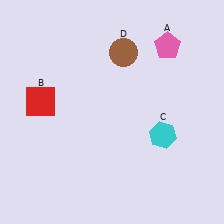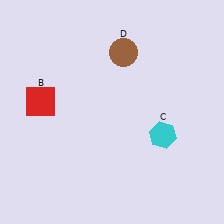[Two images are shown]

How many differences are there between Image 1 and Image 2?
There is 1 difference between the two images.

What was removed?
The pink pentagon (A) was removed in Image 2.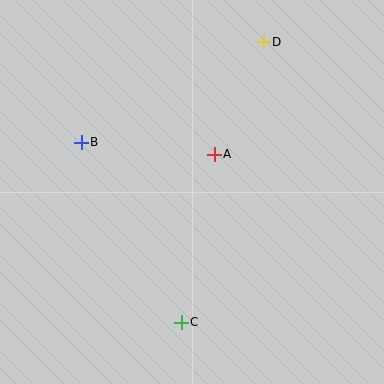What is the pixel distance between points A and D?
The distance between A and D is 123 pixels.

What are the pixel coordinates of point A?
Point A is at (214, 154).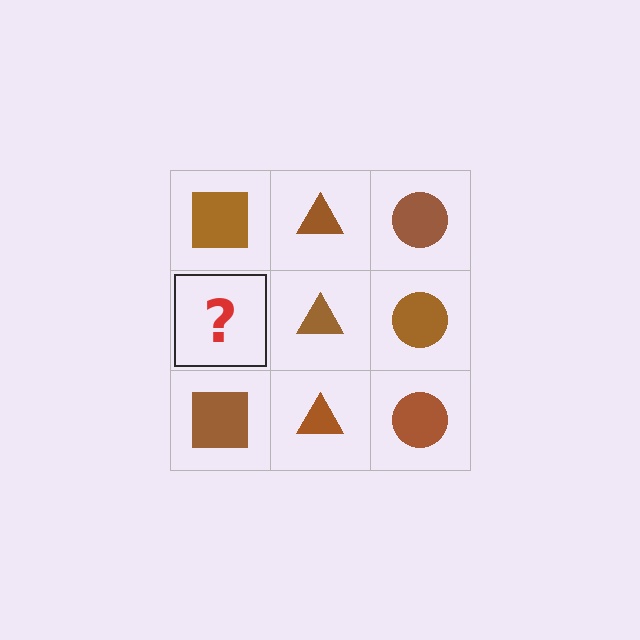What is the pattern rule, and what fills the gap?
The rule is that each column has a consistent shape. The gap should be filled with a brown square.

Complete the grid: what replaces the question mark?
The question mark should be replaced with a brown square.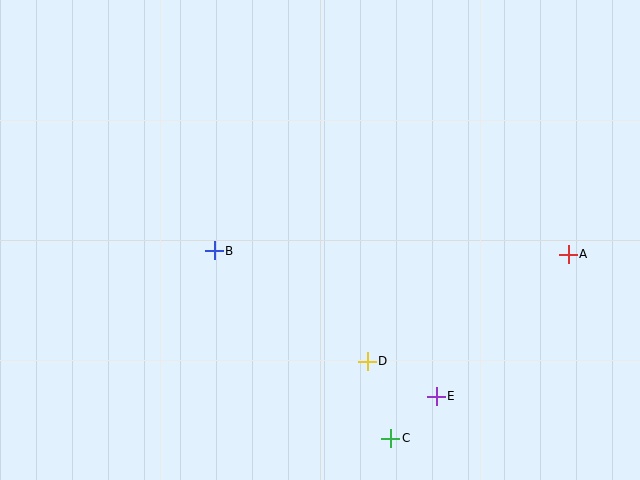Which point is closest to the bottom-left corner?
Point B is closest to the bottom-left corner.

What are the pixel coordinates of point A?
Point A is at (568, 254).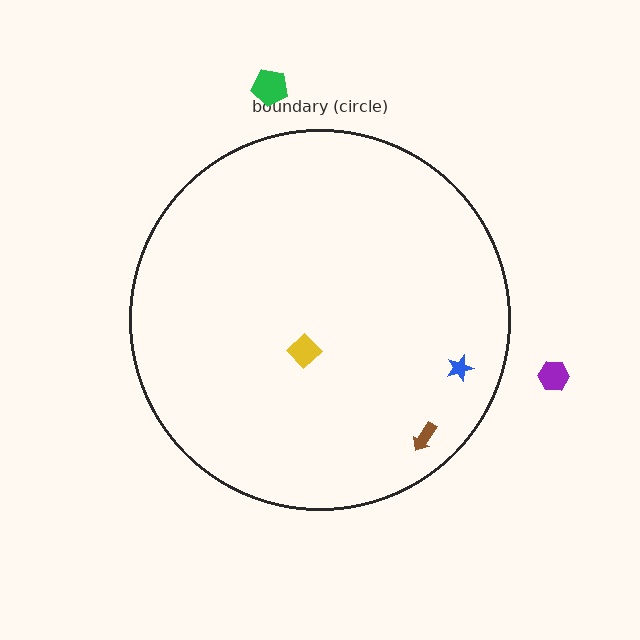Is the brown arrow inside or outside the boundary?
Inside.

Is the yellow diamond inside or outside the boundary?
Inside.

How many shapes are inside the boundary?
3 inside, 2 outside.